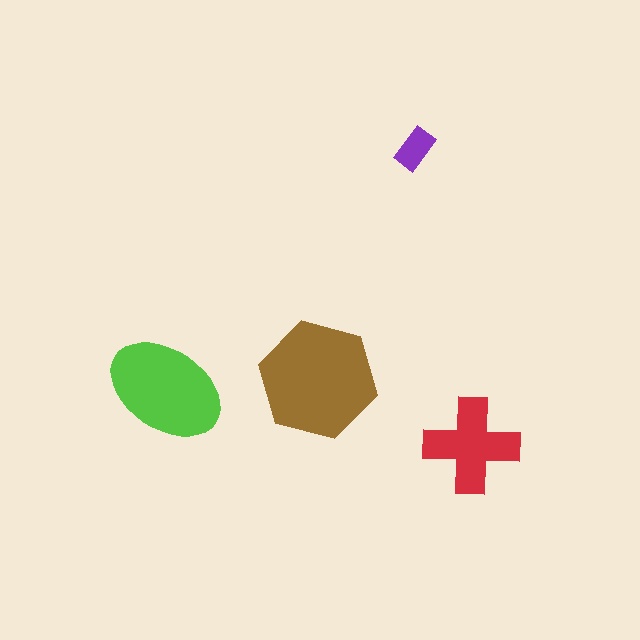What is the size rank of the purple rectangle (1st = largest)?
4th.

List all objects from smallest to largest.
The purple rectangle, the red cross, the lime ellipse, the brown hexagon.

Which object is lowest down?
The red cross is bottommost.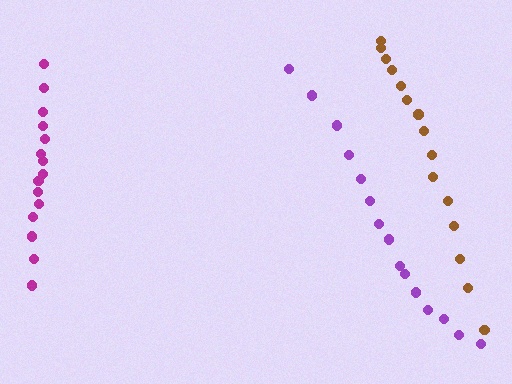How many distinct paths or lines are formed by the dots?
There are 3 distinct paths.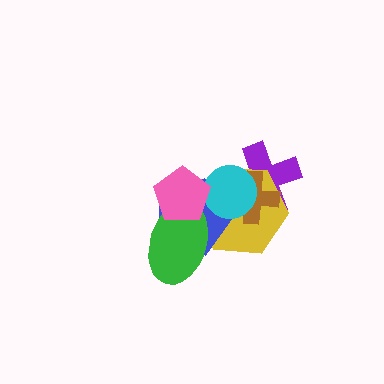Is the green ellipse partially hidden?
Yes, it is partially covered by another shape.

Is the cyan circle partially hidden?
Yes, it is partially covered by another shape.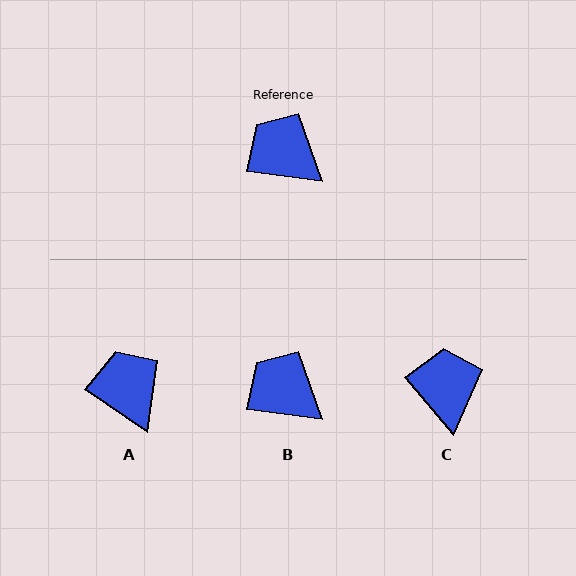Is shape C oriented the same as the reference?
No, it is off by about 42 degrees.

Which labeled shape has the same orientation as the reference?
B.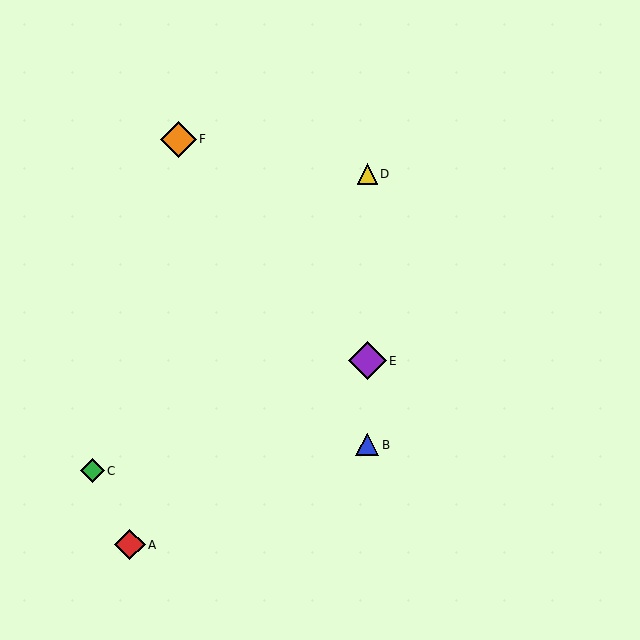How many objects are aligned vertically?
3 objects (B, D, E) are aligned vertically.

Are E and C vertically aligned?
No, E is at x≈367 and C is at x≈92.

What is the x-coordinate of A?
Object A is at x≈130.